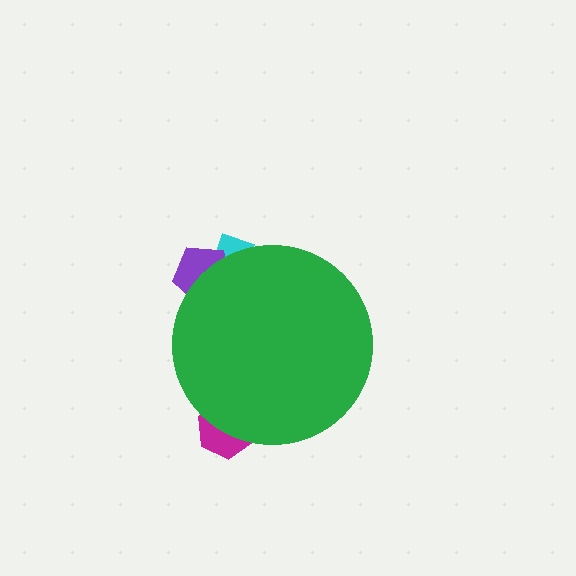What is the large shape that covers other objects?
A green circle.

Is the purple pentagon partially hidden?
Yes, the purple pentagon is partially hidden behind the green circle.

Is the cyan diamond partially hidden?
Yes, the cyan diamond is partially hidden behind the green circle.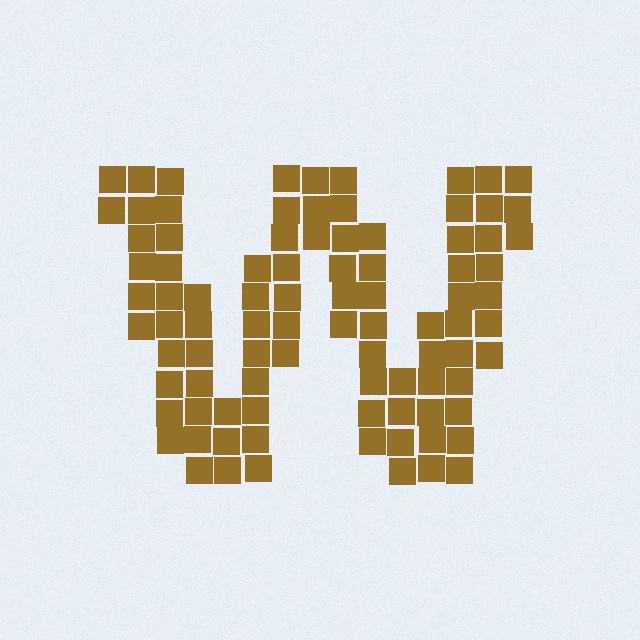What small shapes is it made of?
It is made of small squares.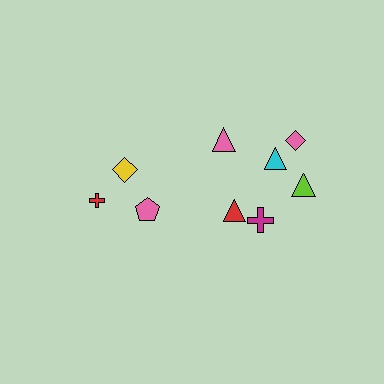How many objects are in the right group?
There are 6 objects.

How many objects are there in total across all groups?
There are 9 objects.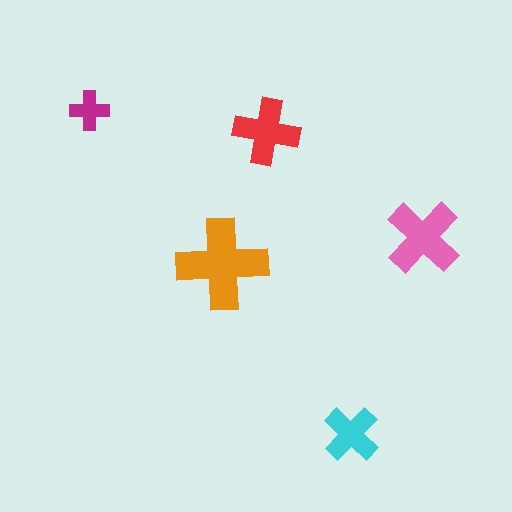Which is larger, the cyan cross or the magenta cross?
The cyan one.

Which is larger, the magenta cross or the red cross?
The red one.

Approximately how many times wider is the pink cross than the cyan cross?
About 1.5 times wider.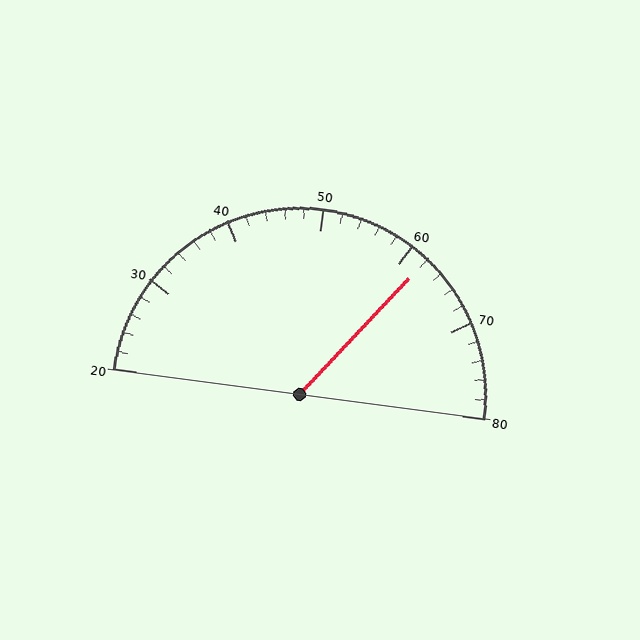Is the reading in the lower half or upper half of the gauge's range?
The reading is in the upper half of the range (20 to 80).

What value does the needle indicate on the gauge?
The needle indicates approximately 62.